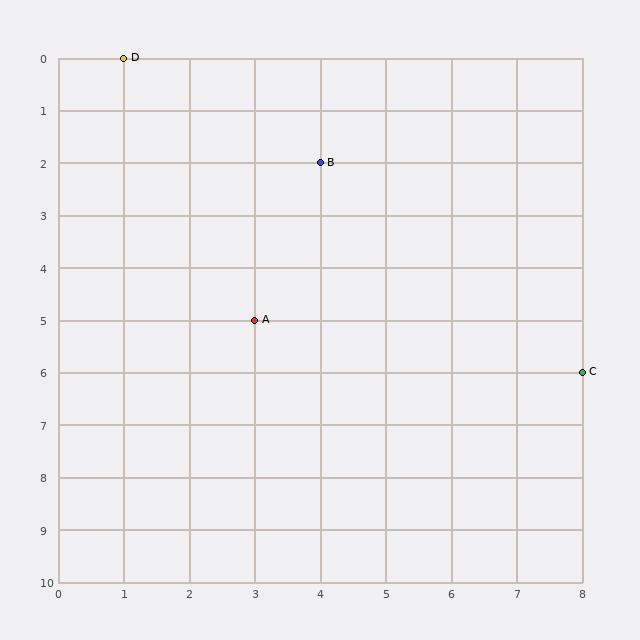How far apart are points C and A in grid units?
Points C and A are 5 columns and 1 row apart (about 5.1 grid units diagonally).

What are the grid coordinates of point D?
Point D is at grid coordinates (1, 0).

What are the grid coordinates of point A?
Point A is at grid coordinates (3, 5).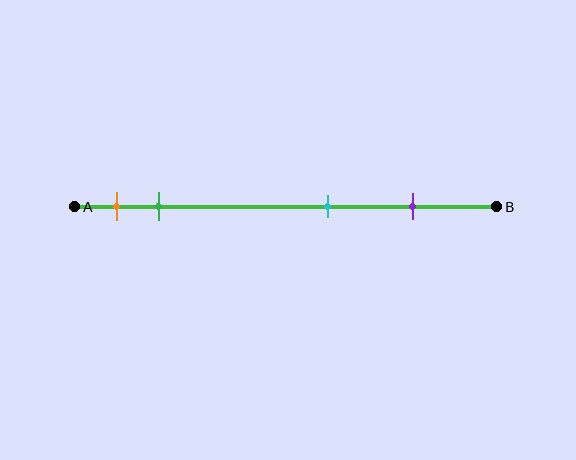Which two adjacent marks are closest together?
The orange and green marks are the closest adjacent pair.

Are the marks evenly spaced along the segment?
No, the marks are not evenly spaced.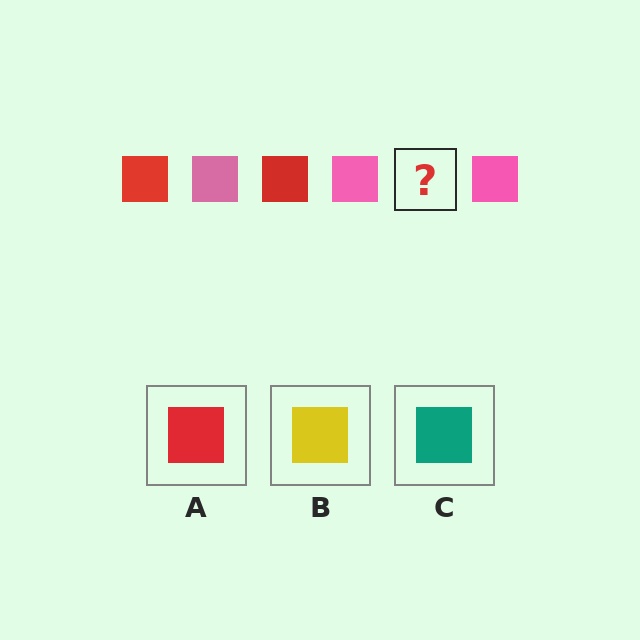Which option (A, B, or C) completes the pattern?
A.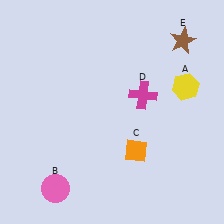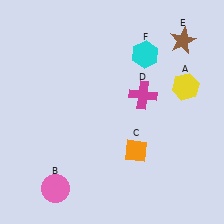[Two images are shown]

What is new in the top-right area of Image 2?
A cyan hexagon (F) was added in the top-right area of Image 2.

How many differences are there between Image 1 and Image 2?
There is 1 difference between the two images.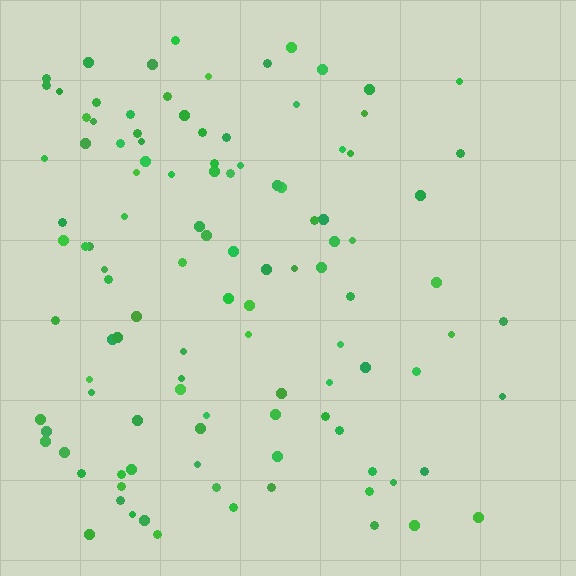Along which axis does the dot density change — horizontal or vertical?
Horizontal.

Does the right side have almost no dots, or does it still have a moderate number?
Still a moderate number, just noticeably fewer than the left.